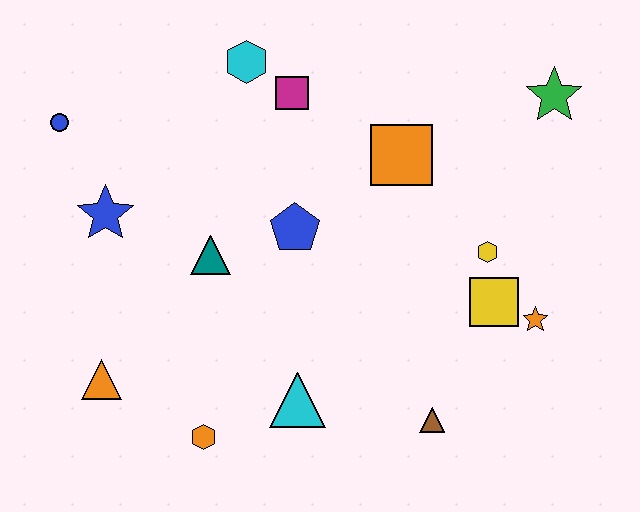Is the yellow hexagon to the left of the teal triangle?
No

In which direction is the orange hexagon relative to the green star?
The orange hexagon is to the left of the green star.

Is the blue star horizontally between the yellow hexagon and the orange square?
No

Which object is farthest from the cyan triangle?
The green star is farthest from the cyan triangle.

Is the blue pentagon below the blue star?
Yes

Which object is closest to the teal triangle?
The blue pentagon is closest to the teal triangle.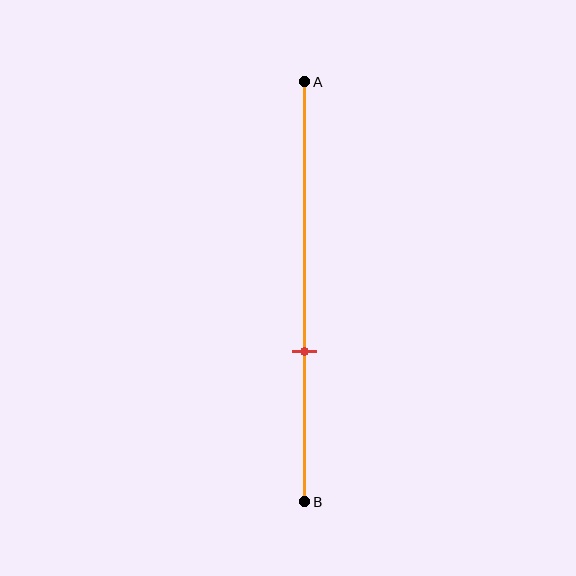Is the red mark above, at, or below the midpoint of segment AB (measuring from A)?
The red mark is below the midpoint of segment AB.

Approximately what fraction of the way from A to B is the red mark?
The red mark is approximately 65% of the way from A to B.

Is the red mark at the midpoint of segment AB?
No, the mark is at about 65% from A, not at the 50% midpoint.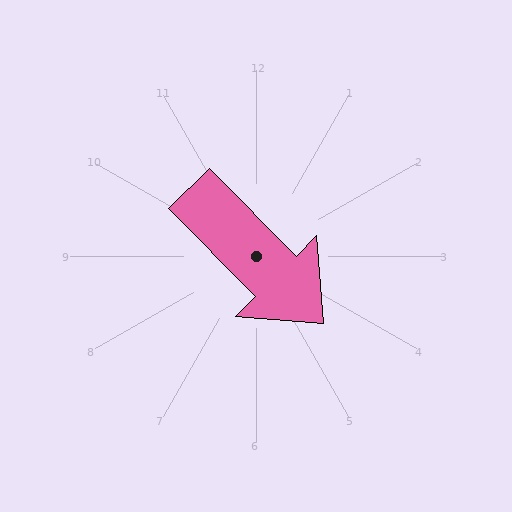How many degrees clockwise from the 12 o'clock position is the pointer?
Approximately 135 degrees.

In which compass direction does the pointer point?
Southeast.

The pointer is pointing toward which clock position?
Roughly 5 o'clock.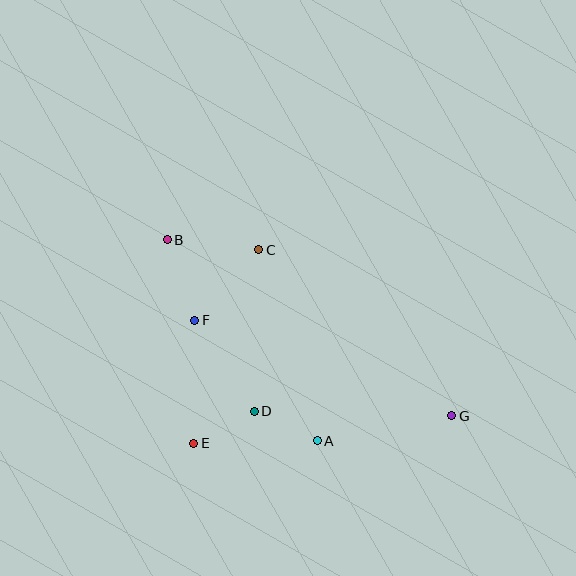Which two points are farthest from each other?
Points B and G are farthest from each other.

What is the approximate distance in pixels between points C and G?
The distance between C and G is approximately 255 pixels.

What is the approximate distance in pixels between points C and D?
The distance between C and D is approximately 162 pixels.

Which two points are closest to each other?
Points D and E are closest to each other.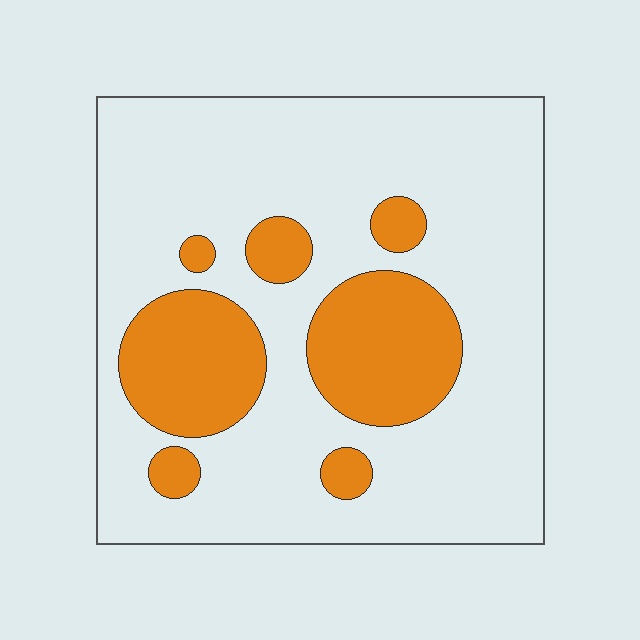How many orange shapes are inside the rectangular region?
7.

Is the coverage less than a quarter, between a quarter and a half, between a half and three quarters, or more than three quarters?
Less than a quarter.